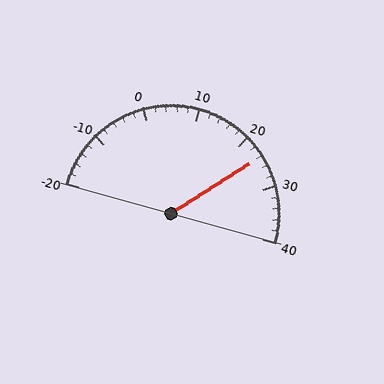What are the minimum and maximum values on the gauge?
The gauge ranges from -20 to 40.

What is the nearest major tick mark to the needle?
The nearest major tick mark is 20.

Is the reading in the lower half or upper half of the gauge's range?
The reading is in the upper half of the range (-20 to 40).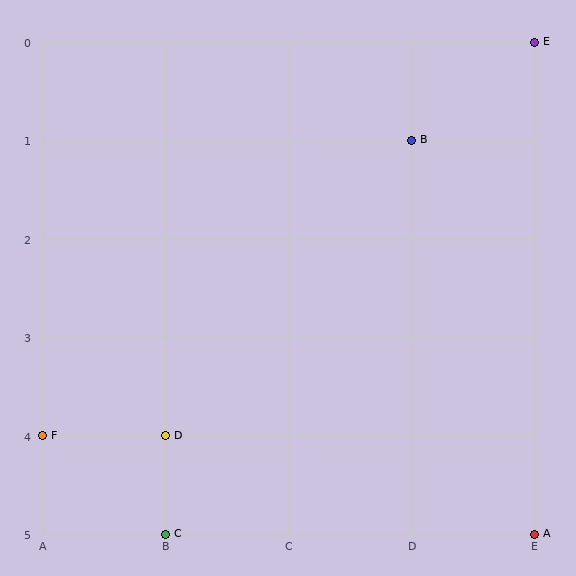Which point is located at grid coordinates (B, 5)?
Point C is at (B, 5).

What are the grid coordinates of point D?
Point D is at grid coordinates (B, 4).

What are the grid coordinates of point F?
Point F is at grid coordinates (A, 4).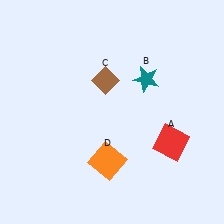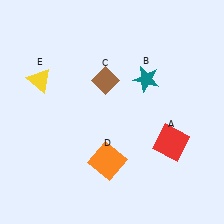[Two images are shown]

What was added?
A yellow triangle (E) was added in Image 2.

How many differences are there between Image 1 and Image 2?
There is 1 difference between the two images.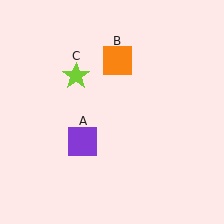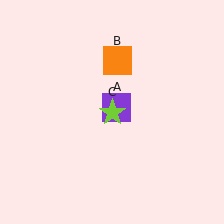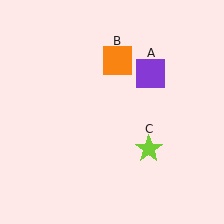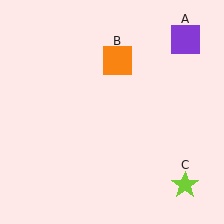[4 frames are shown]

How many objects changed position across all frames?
2 objects changed position: purple square (object A), lime star (object C).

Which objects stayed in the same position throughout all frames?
Orange square (object B) remained stationary.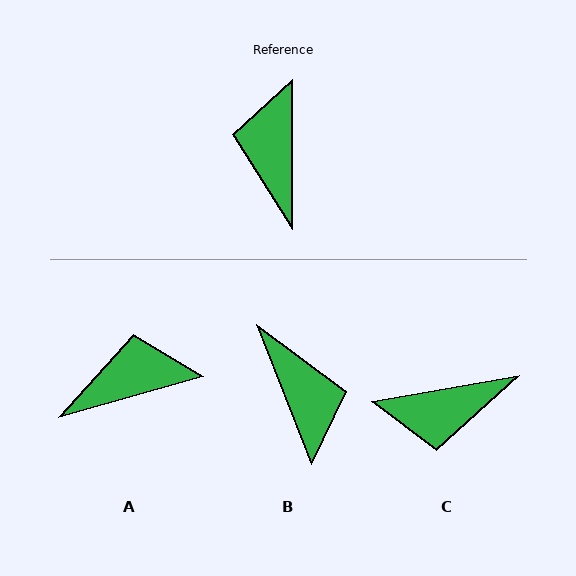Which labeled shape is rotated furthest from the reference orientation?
B, about 159 degrees away.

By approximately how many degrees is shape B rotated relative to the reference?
Approximately 159 degrees clockwise.